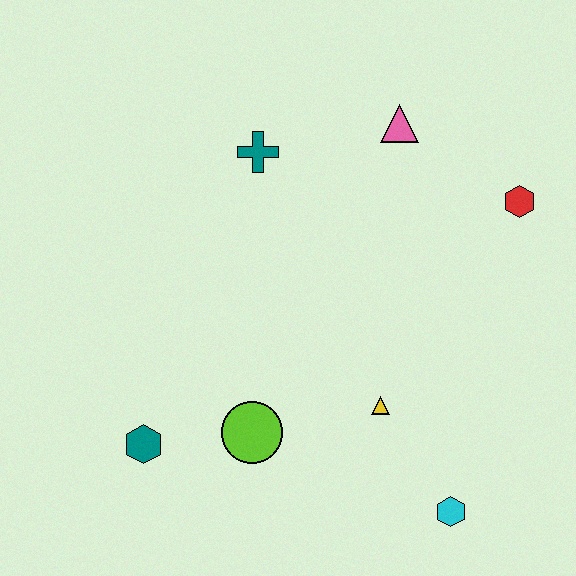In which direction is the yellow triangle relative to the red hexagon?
The yellow triangle is below the red hexagon.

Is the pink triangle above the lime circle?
Yes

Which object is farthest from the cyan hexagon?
The teal cross is farthest from the cyan hexagon.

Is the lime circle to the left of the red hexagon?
Yes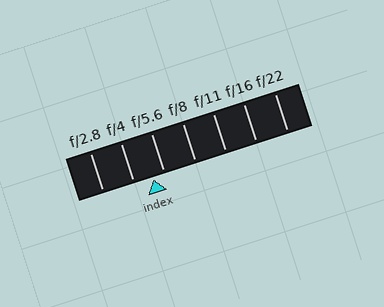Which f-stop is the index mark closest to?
The index mark is closest to f/5.6.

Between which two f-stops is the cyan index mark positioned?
The index mark is between f/4 and f/5.6.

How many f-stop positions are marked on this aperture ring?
There are 7 f-stop positions marked.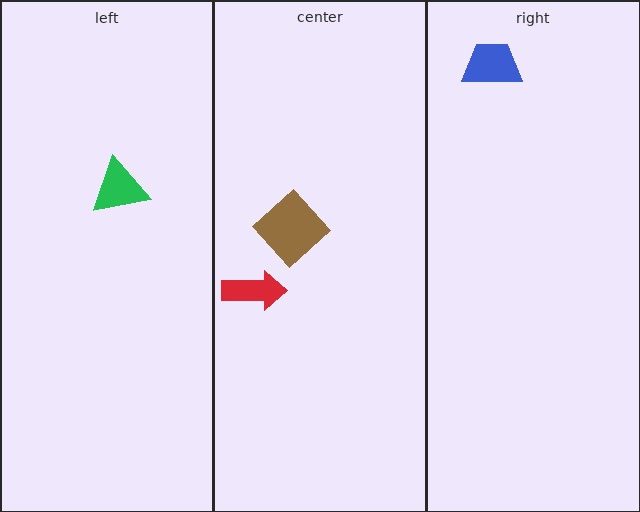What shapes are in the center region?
The brown diamond, the red arrow.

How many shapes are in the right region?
1.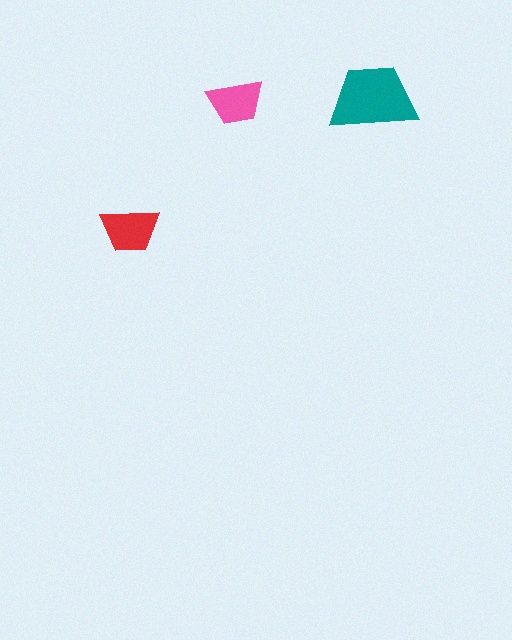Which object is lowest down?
The red trapezoid is bottommost.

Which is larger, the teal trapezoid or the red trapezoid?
The teal one.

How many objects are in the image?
There are 3 objects in the image.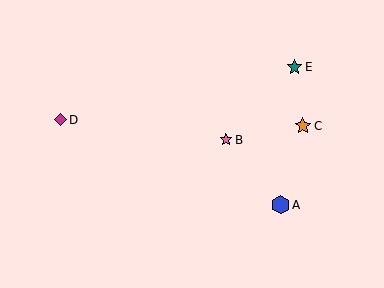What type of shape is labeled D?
Shape D is a magenta diamond.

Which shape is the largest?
The blue hexagon (labeled A) is the largest.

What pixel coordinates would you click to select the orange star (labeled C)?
Click at (303, 126) to select the orange star C.